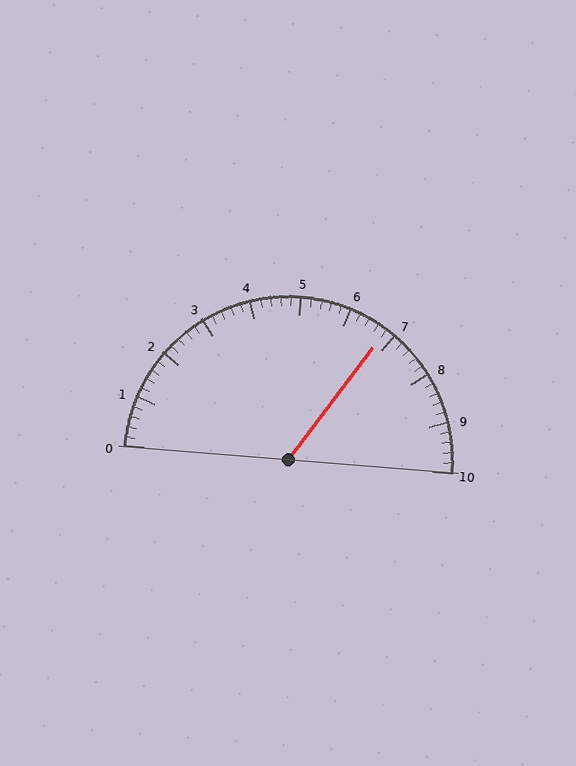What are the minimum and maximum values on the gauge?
The gauge ranges from 0 to 10.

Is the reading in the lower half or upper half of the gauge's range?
The reading is in the upper half of the range (0 to 10).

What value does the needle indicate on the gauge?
The needle indicates approximately 6.8.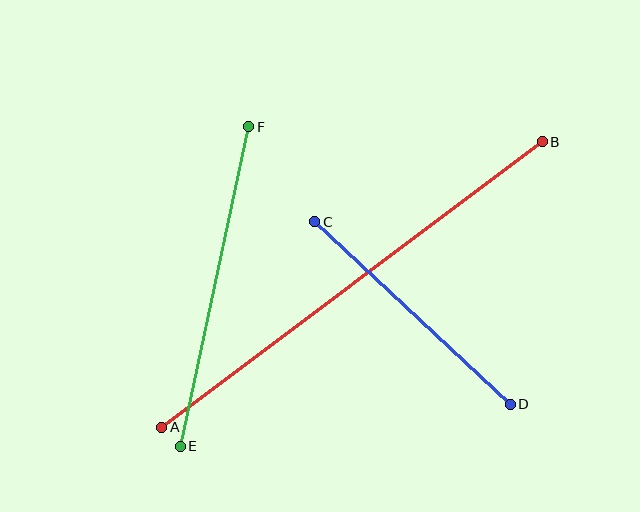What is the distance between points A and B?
The distance is approximately 475 pixels.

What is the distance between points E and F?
The distance is approximately 327 pixels.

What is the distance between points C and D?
The distance is approximately 267 pixels.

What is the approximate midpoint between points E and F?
The midpoint is at approximately (215, 287) pixels.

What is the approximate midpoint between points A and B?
The midpoint is at approximately (352, 284) pixels.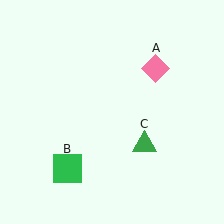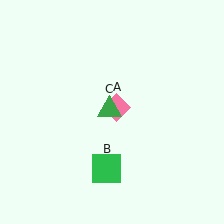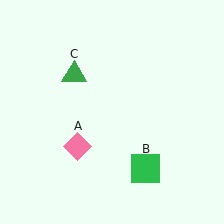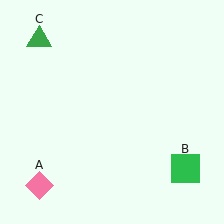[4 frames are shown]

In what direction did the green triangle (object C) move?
The green triangle (object C) moved up and to the left.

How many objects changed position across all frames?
3 objects changed position: pink diamond (object A), green square (object B), green triangle (object C).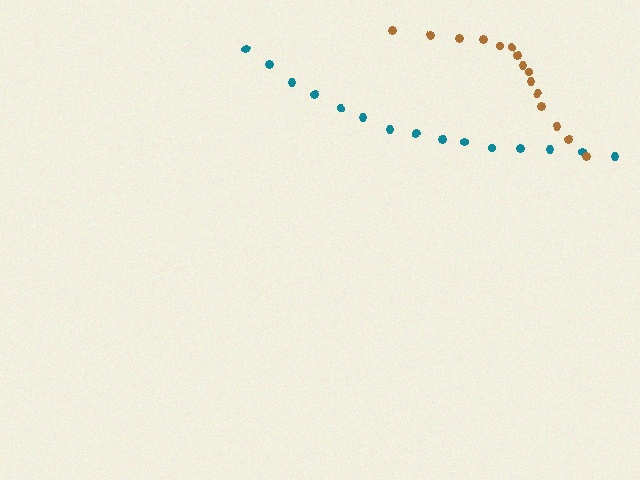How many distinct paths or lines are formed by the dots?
There are 2 distinct paths.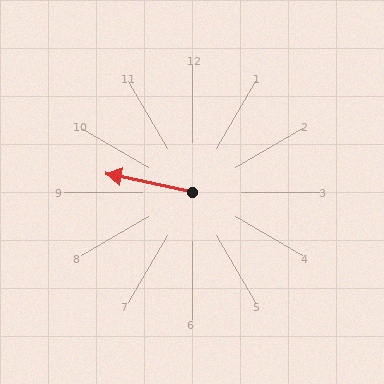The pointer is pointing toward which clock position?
Roughly 9 o'clock.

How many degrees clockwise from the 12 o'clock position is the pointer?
Approximately 282 degrees.